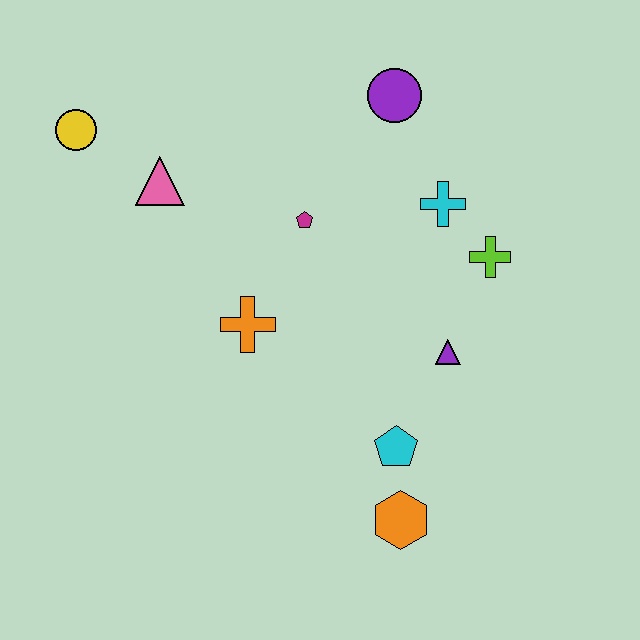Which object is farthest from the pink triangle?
The orange hexagon is farthest from the pink triangle.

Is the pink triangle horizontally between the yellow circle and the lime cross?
Yes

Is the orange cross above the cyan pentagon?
Yes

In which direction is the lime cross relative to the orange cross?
The lime cross is to the right of the orange cross.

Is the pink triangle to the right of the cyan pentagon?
No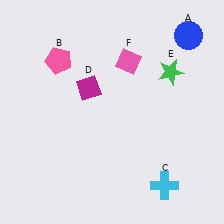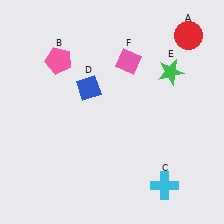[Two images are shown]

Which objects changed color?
A changed from blue to red. D changed from magenta to blue.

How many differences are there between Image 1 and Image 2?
There are 2 differences between the two images.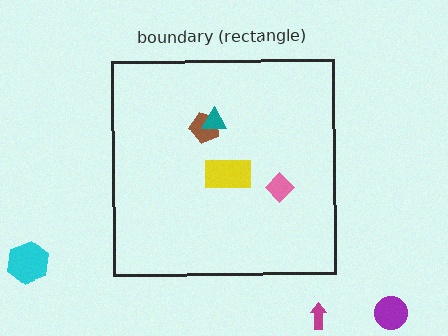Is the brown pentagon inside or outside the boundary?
Inside.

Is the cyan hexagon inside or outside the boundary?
Outside.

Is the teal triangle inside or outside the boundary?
Inside.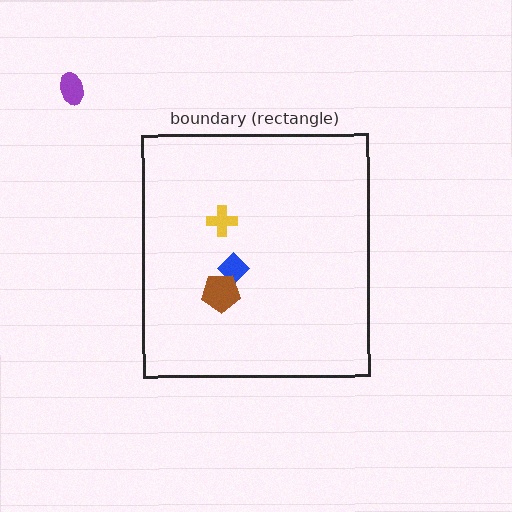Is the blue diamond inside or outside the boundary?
Inside.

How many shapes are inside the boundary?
3 inside, 1 outside.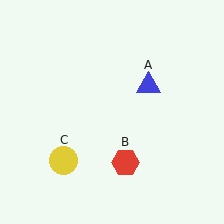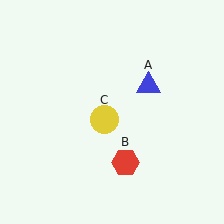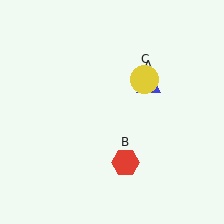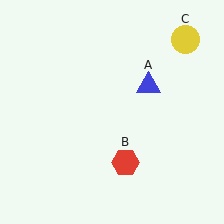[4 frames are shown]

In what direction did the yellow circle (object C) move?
The yellow circle (object C) moved up and to the right.